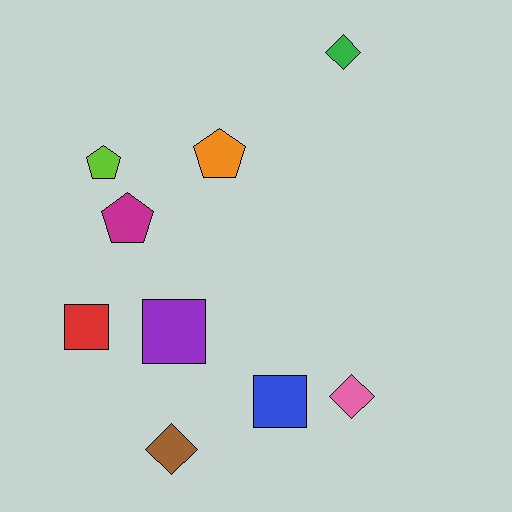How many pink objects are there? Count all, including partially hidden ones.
There is 1 pink object.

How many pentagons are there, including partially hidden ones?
There are 3 pentagons.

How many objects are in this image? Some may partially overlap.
There are 9 objects.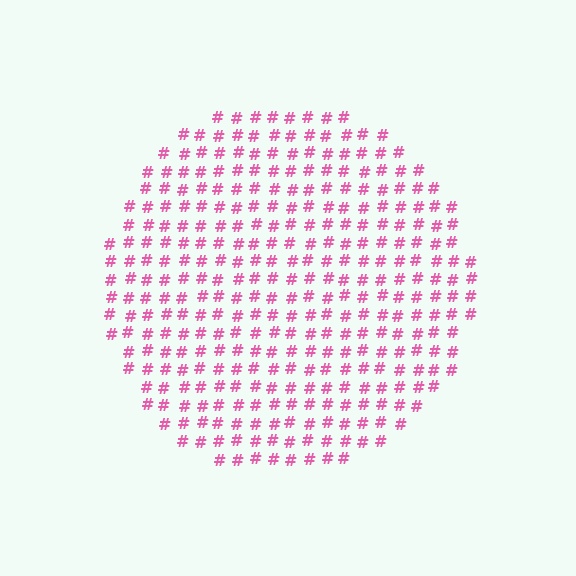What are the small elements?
The small elements are hash symbols.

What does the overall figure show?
The overall figure shows a circle.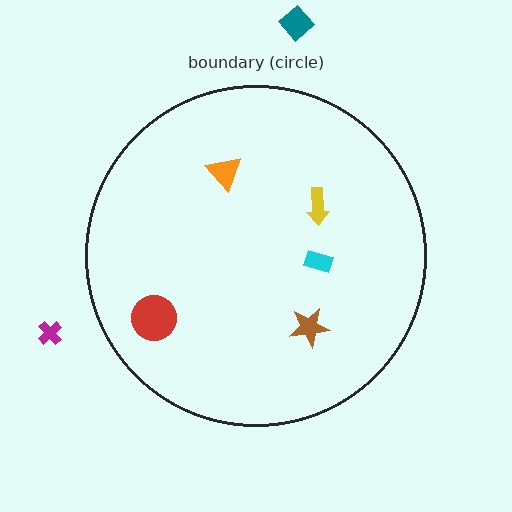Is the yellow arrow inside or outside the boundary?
Inside.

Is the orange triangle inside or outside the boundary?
Inside.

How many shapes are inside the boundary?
5 inside, 2 outside.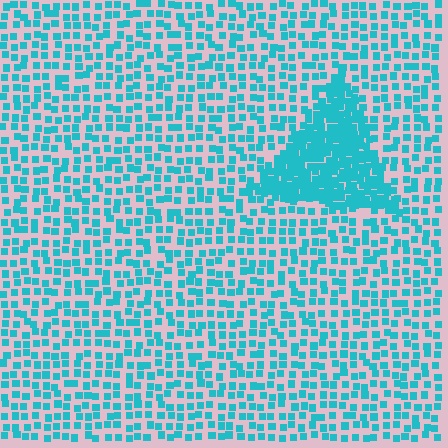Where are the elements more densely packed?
The elements are more densely packed inside the triangle boundary.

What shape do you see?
I see a triangle.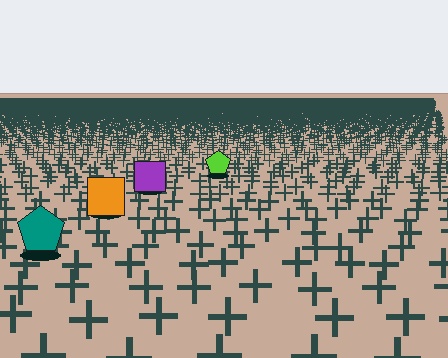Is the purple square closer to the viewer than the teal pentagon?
No. The teal pentagon is closer — you can tell from the texture gradient: the ground texture is coarser near it.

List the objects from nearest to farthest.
From nearest to farthest: the teal pentagon, the orange square, the purple square, the lime pentagon.